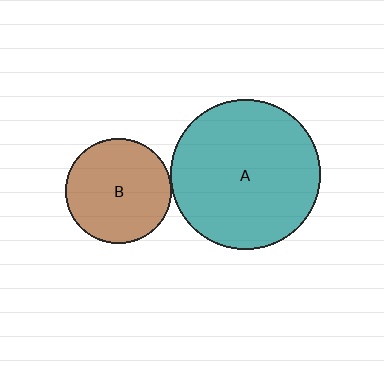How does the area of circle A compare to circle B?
Approximately 2.0 times.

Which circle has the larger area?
Circle A (teal).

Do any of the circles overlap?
No, none of the circles overlap.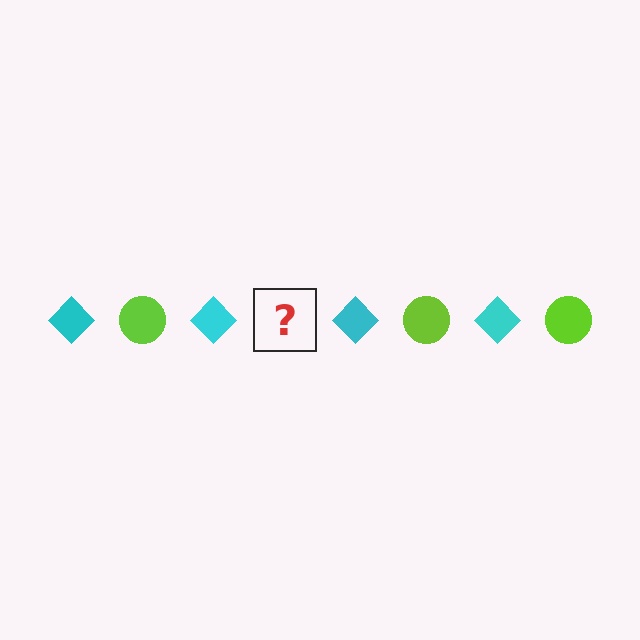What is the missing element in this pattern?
The missing element is a lime circle.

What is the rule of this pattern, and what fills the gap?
The rule is that the pattern alternates between cyan diamond and lime circle. The gap should be filled with a lime circle.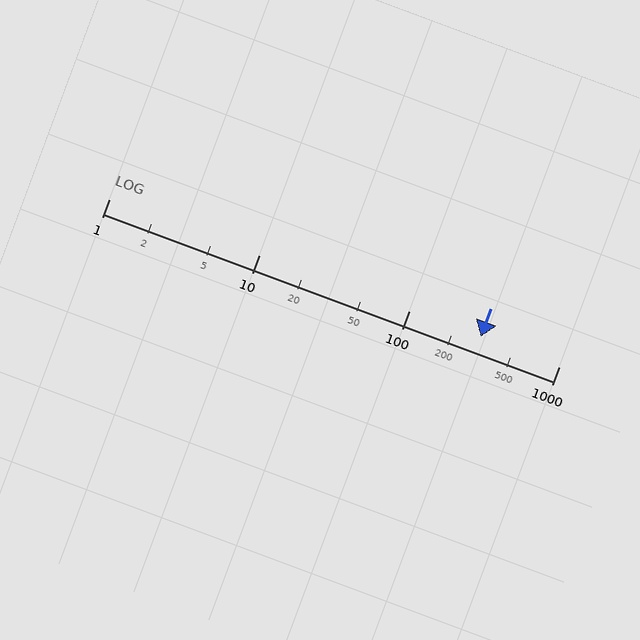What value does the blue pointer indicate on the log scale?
The pointer indicates approximately 300.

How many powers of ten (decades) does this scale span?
The scale spans 3 decades, from 1 to 1000.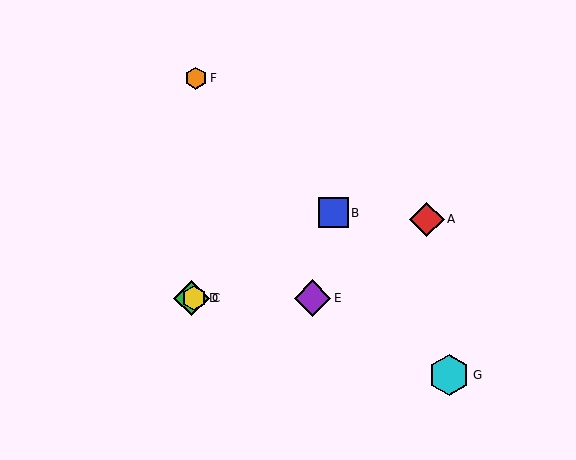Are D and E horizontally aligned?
Yes, both are at y≈298.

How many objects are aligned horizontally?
3 objects (C, D, E) are aligned horizontally.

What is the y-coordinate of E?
Object E is at y≈298.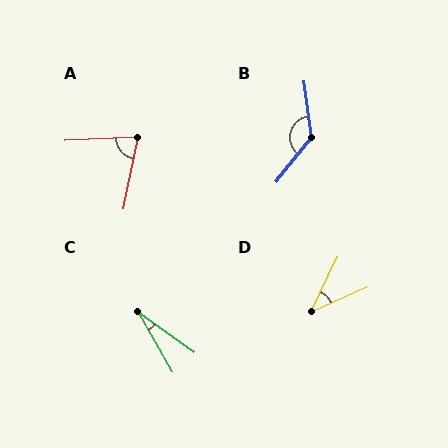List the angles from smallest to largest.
C (25°), D (40°), A (76°), B (134°).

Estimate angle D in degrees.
Approximately 40 degrees.